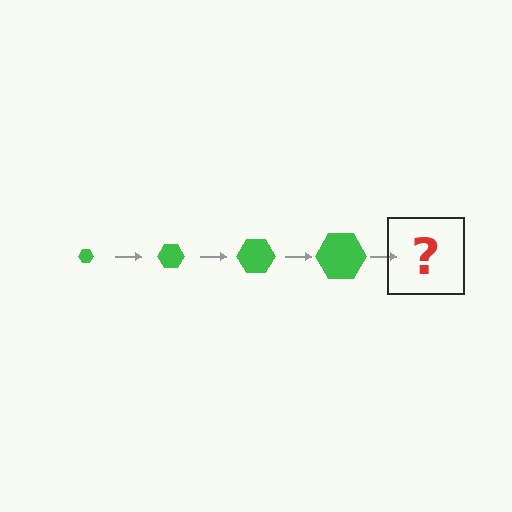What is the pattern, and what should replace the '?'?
The pattern is that the hexagon gets progressively larger each step. The '?' should be a green hexagon, larger than the previous one.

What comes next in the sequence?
The next element should be a green hexagon, larger than the previous one.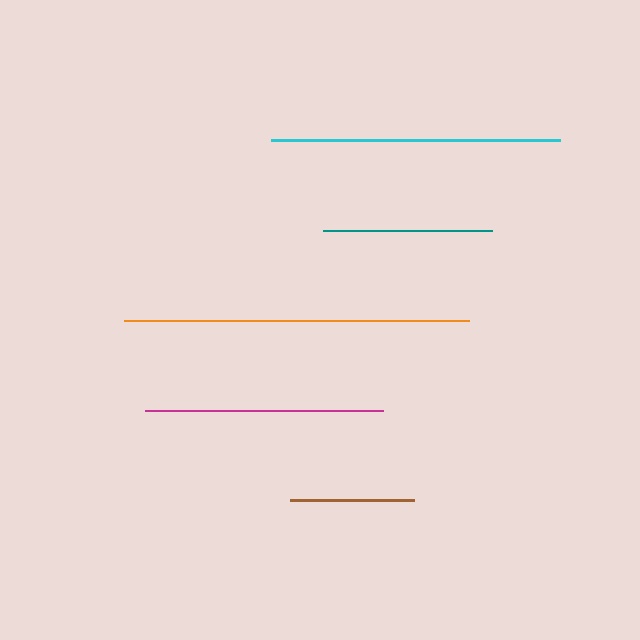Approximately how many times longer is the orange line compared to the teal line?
The orange line is approximately 2.0 times the length of the teal line.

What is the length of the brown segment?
The brown segment is approximately 124 pixels long.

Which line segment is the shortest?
The brown line is the shortest at approximately 124 pixels.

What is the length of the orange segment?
The orange segment is approximately 345 pixels long.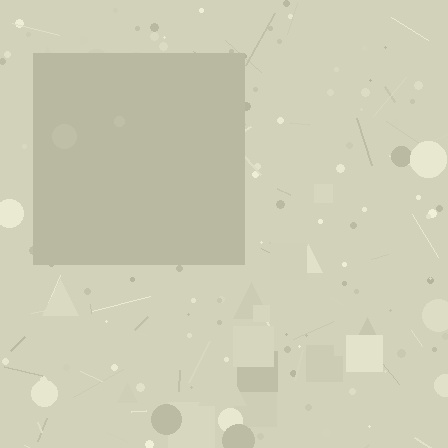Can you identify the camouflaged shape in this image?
The camouflaged shape is a square.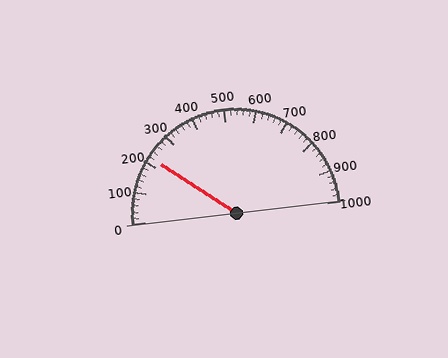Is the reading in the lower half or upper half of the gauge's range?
The reading is in the lower half of the range (0 to 1000).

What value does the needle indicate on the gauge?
The needle indicates approximately 220.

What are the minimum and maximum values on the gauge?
The gauge ranges from 0 to 1000.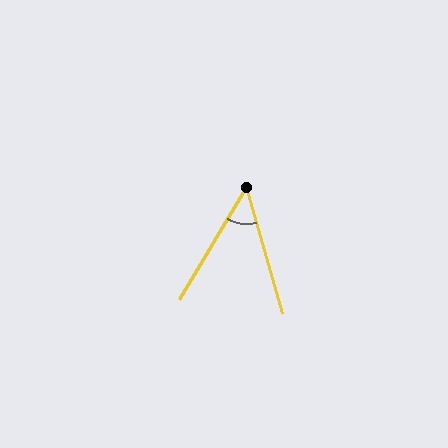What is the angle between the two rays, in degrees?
Approximately 47 degrees.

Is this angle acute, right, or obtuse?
It is acute.